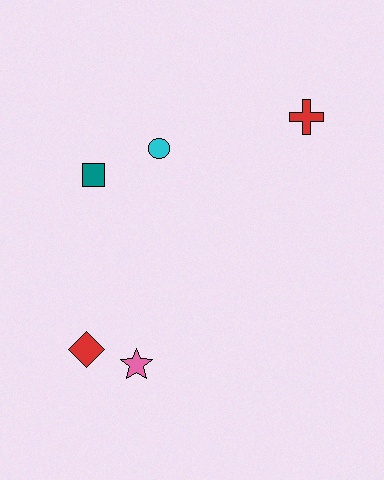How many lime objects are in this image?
There are no lime objects.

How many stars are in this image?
There is 1 star.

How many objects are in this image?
There are 5 objects.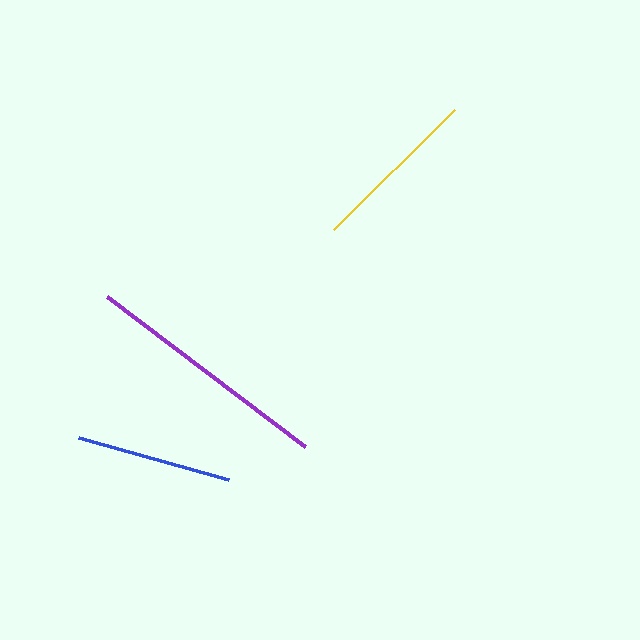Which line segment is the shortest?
The blue line is the shortest at approximately 156 pixels.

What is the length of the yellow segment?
The yellow segment is approximately 170 pixels long.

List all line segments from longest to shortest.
From longest to shortest: purple, yellow, blue.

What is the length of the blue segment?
The blue segment is approximately 156 pixels long.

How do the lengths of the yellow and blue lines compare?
The yellow and blue lines are approximately the same length.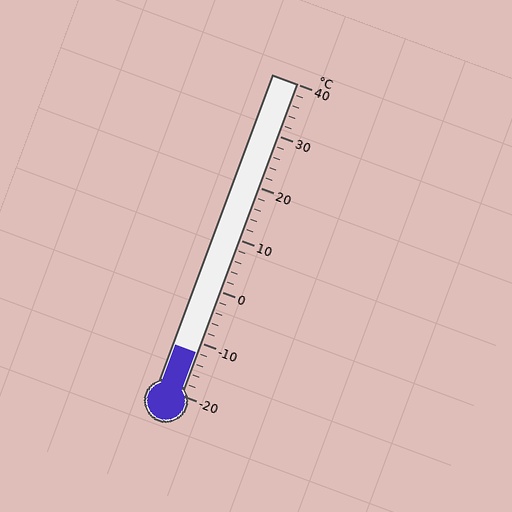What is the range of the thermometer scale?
The thermometer scale ranges from -20°C to 40°C.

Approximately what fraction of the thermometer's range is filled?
The thermometer is filled to approximately 15% of its range.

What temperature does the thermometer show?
The thermometer shows approximately -12°C.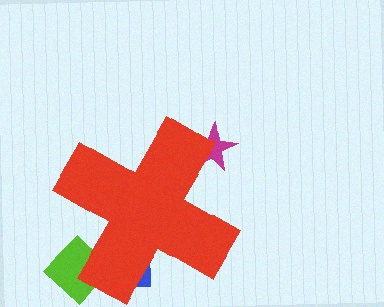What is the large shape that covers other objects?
A red cross.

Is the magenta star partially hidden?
Yes, the magenta star is partially hidden behind the red cross.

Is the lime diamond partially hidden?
Yes, the lime diamond is partially hidden behind the red cross.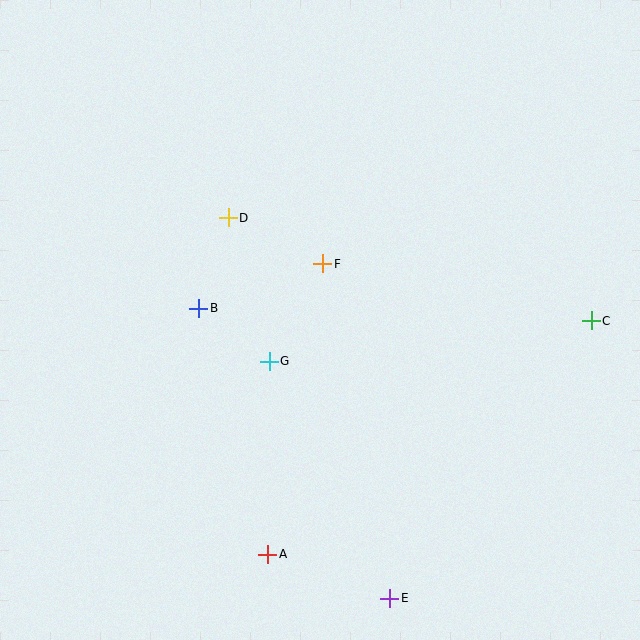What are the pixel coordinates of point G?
Point G is at (269, 362).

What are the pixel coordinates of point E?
Point E is at (390, 598).